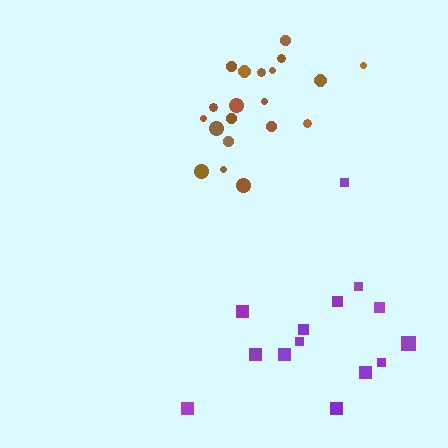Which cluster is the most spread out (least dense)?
Purple.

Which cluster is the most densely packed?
Brown.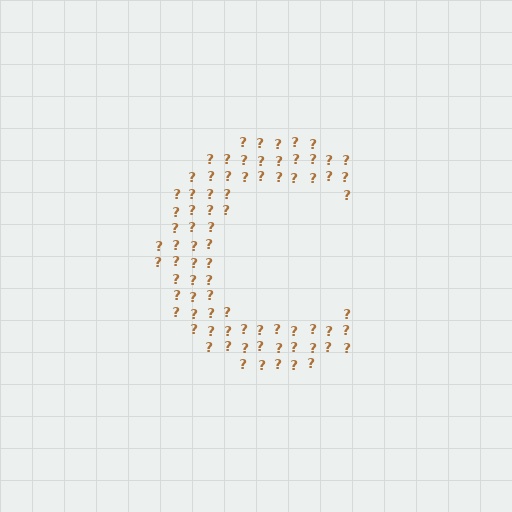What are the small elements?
The small elements are question marks.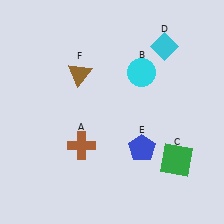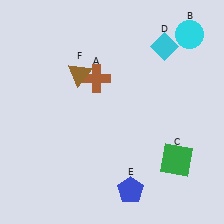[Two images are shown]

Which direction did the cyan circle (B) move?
The cyan circle (B) moved right.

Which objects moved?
The objects that moved are: the brown cross (A), the cyan circle (B), the blue pentagon (E).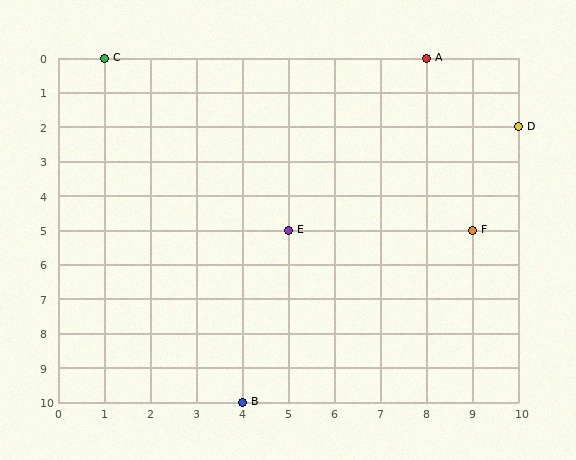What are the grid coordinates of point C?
Point C is at grid coordinates (1, 0).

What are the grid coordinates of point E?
Point E is at grid coordinates (5, 5).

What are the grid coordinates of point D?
Point D is at grid coordinates (10, 2).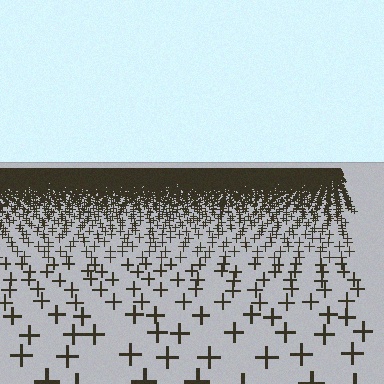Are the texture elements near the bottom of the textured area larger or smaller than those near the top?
Larger. Near the bottom, elements are closer to the viewer and appear at a bigger on-screen size.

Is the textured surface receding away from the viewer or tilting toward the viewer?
The surface is receding away from the viewer. Texture elements get smaller and denser toward the top.